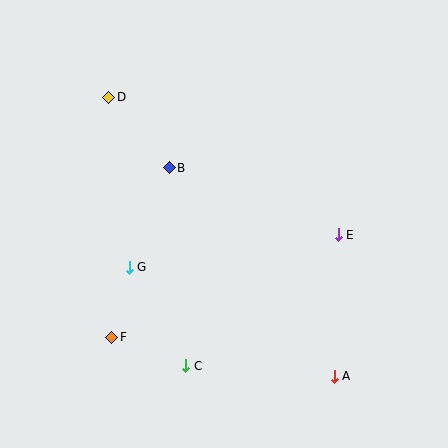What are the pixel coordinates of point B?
Point B is at (169, 168).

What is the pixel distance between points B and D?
The distance between B and D is 92 pixels.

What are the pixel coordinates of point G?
Point G is at (129, 267).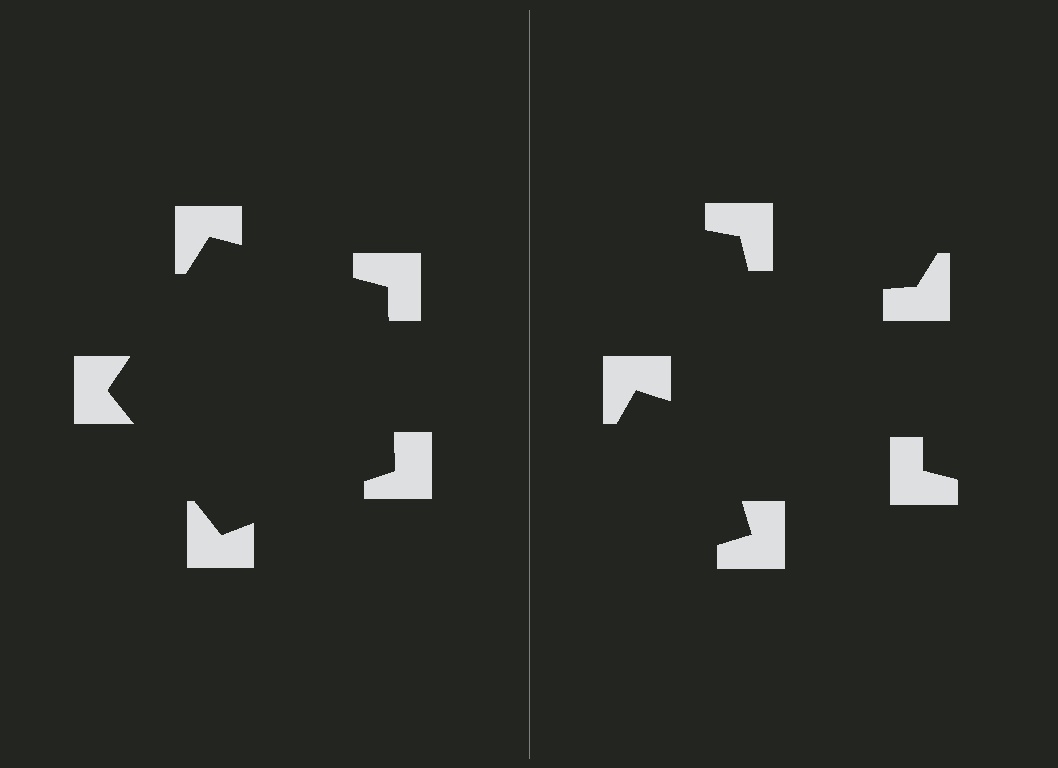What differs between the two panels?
The notched squares are positioned identically on both sides; only the wedge orientations differ. On the left they align to a pentagon; on the right they are misaligned.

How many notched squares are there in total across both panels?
10 — 5 on each side.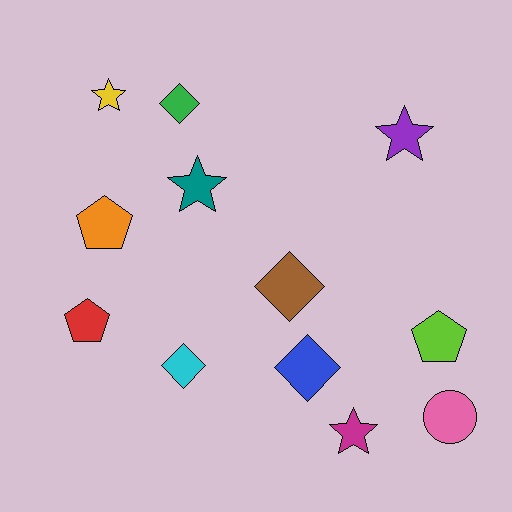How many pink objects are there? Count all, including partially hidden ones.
There is 1 pink object.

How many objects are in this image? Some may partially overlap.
There are 12 objects.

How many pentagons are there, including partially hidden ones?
There are 3 pentagons.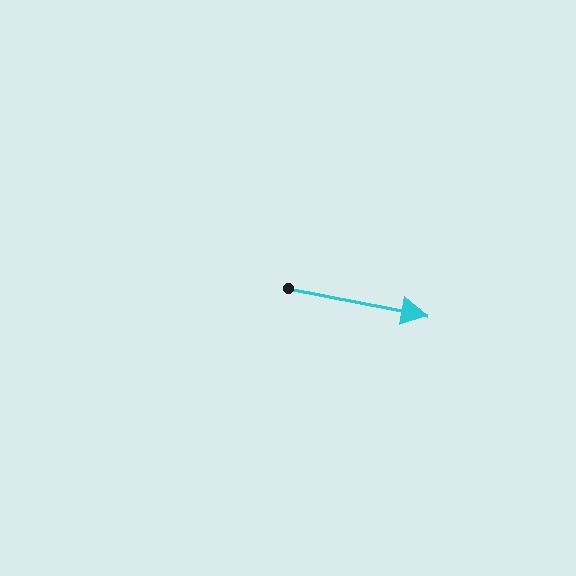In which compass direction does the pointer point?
East.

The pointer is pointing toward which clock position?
Roughly 3 o'clock.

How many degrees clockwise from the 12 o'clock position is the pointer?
Approximately 101 degrees.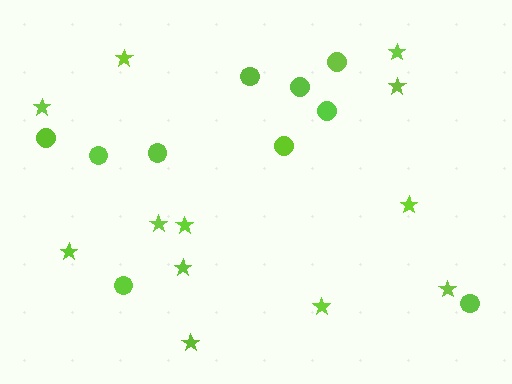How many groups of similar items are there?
There are 2 groups: one group of circles (10) and one group of stars (12).